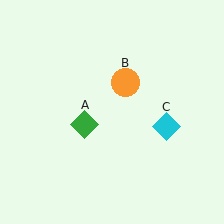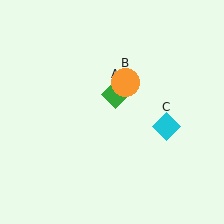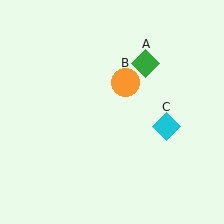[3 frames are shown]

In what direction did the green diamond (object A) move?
The green diamond (object A) moved up and to the right.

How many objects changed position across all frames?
1 object changed position: green diamond (object A).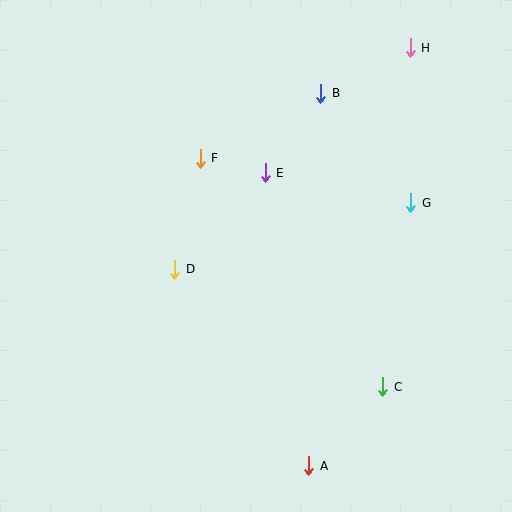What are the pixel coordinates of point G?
Point G is at (411, 203).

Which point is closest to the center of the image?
Point D at (175, 269) is closest to the center.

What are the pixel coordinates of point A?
Point A is at (309, 466).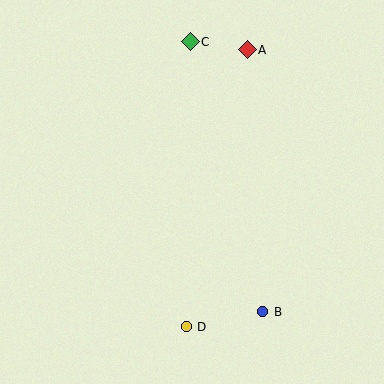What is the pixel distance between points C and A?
The distance between C and A is 58 pixels.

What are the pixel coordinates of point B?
Point B is at (263, 312).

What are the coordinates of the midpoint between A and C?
The midpoint between A and C is at (219, 46).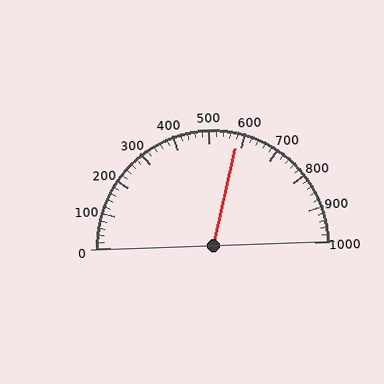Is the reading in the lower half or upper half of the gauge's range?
The reading is in the upper half of the range (0 to 1000).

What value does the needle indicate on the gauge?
The needle indicates approximately 580.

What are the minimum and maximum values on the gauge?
The gauge ranges from 0 to 1000.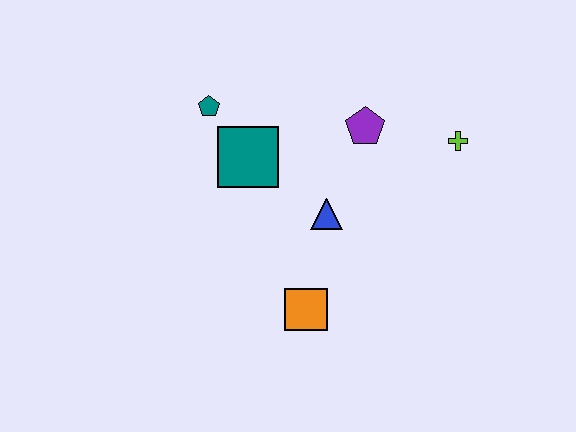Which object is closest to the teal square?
The teal pentagon is closest to the teal square.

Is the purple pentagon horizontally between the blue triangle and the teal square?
No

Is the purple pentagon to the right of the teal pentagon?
Yes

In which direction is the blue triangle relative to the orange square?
The blue triangle is above the orange square.